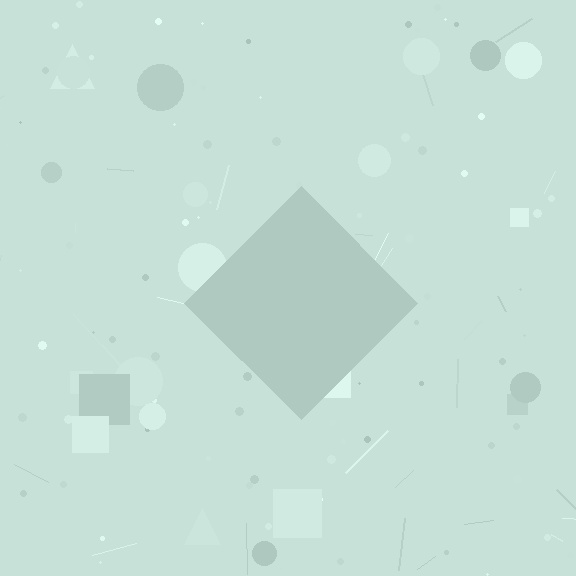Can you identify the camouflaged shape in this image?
The camouflaged shape is a diamond.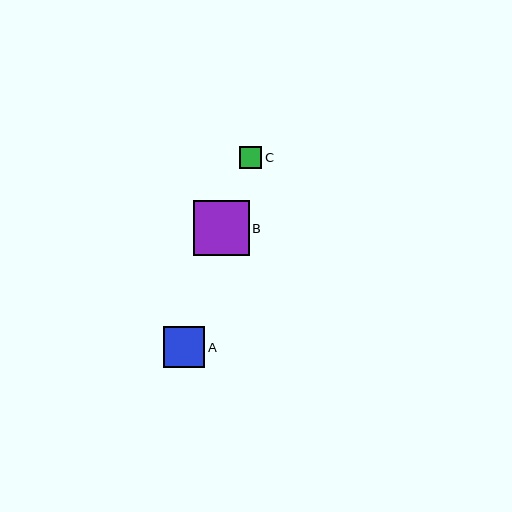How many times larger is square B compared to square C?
Square B is approximately 2.6 times the size of square C.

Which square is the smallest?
Square C is the smallest with a size of approximately 22 pixels.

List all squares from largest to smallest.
From largest to smallest: B, A, C.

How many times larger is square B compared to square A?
Square B is approximately 1.4 times the size of square A.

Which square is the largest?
Square B is the largest with a size of approximately 56 pixels.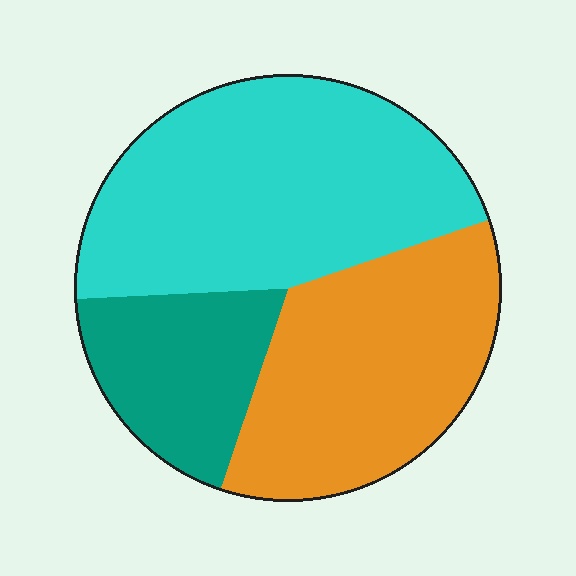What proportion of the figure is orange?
Orange takes up about one third (1/3) of the figure.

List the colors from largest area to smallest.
From largest to smallest: cyan, orange, teal.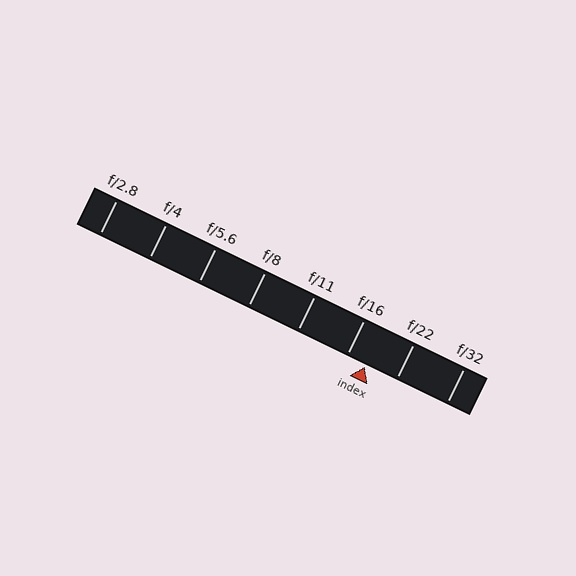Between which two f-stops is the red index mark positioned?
The index mark is between f/16 and f/22.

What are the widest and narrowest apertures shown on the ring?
The widest aperture shown is f/2.8 and the narrowest is f/32.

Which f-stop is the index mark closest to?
The index mark is closest to f/16.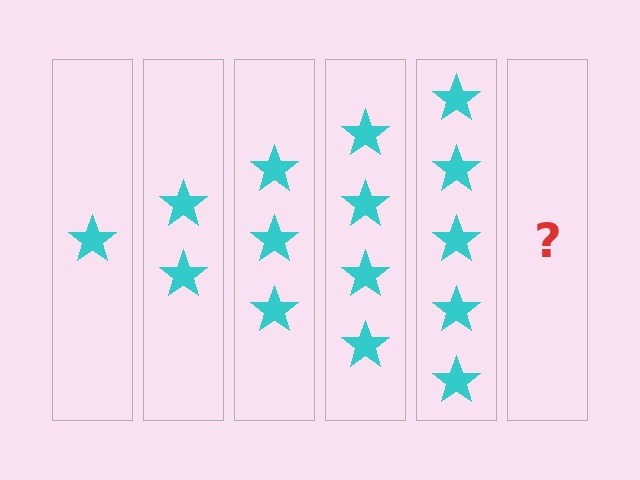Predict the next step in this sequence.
The next step is 6 stars.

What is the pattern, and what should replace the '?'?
The pattern is that each step adds one more star. The '?' should be 6 stars.